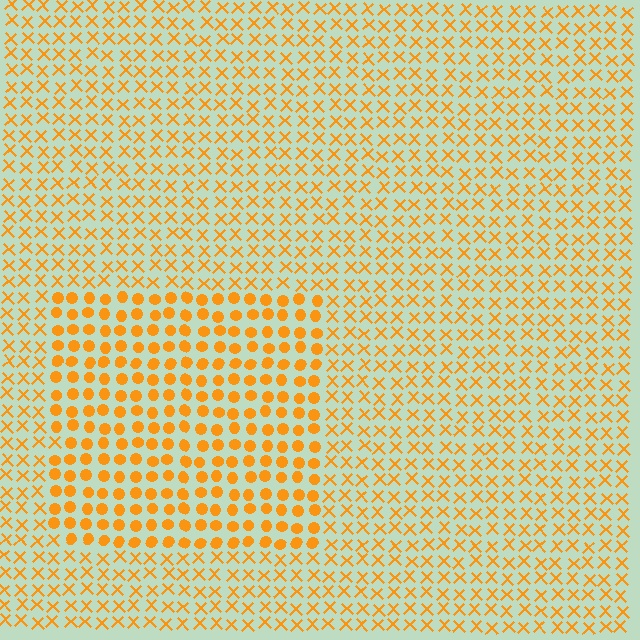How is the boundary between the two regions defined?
The boundary is defined by a change in element shape: circles inside vs. X marks outside. All elements share the same color and spacing.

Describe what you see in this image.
The image is filled with small orange elements arranged in a uniform grid. A rectangle-shaped region contains circles, while the surrounding area contains X marks. The boundary is defined purely by the change in element shape.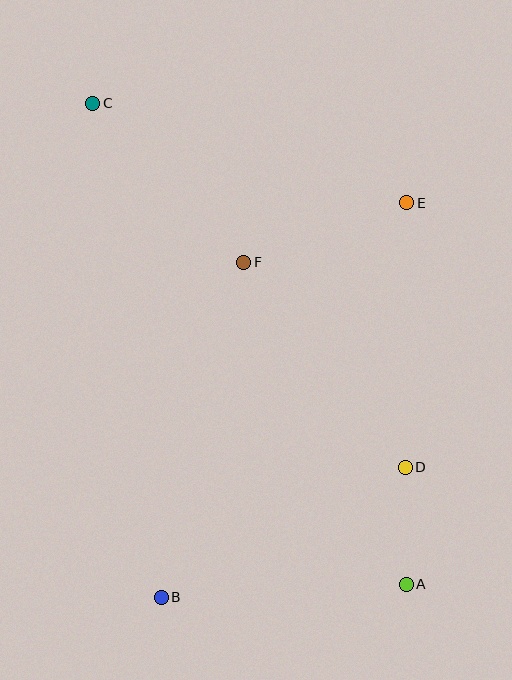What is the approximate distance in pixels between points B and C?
The distance between B and C is approximately 498 pixels.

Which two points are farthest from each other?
Points A and C are farthest from each other.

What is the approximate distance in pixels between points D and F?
The distance between D and F is approximately 261 pixels.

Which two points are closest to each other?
Points A and D are closest to each other.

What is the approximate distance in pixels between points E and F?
The distance between E and F is approximately 174 pixels.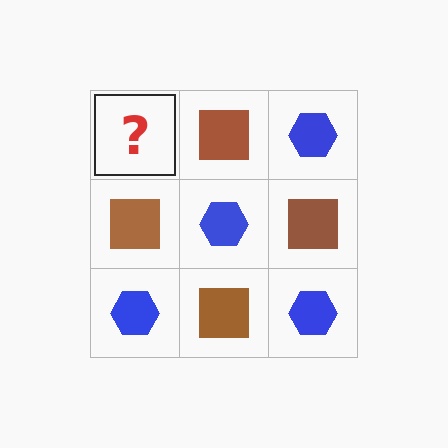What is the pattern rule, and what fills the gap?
The rule is that it alternates blue hexagon and brown square in a checkerboard pattern. The gap should be filled with a blue hexagon.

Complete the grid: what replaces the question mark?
The question mark should be replaced with a blue hexagon.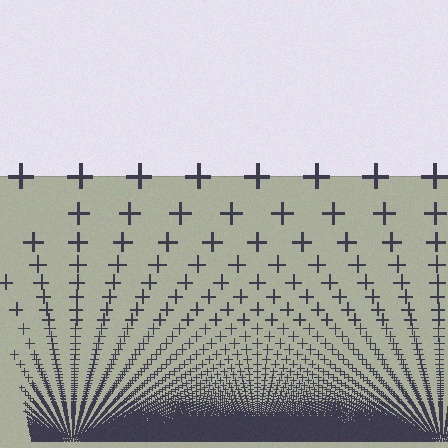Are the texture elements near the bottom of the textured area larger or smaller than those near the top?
Smaller. The gradient is inverted — elements near the bottom are smaller and denser.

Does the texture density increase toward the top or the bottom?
Density increases toward the bottom.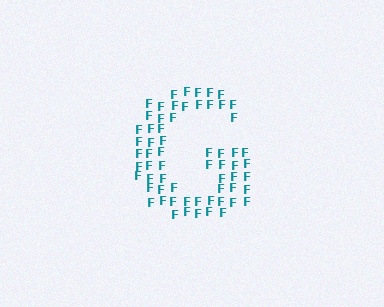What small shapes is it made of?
It is made of small letter F's.